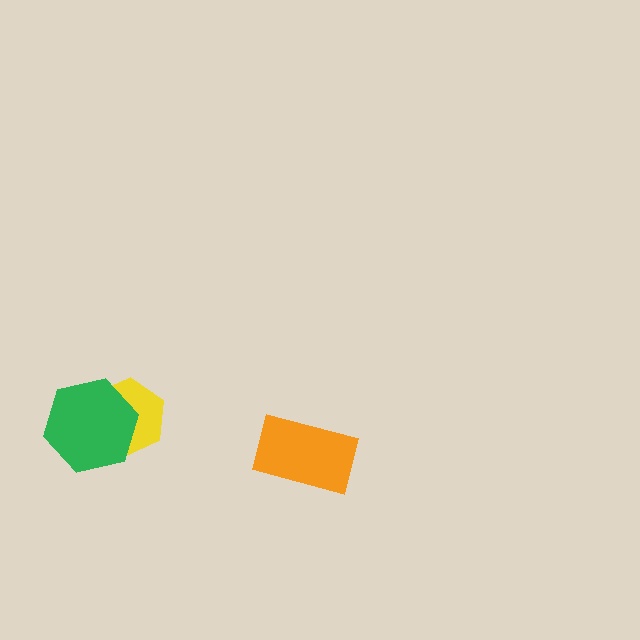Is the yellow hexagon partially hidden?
Yes, it is partially covered by another shape.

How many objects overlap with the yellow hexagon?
1 object overlaps with the yellow hexagon.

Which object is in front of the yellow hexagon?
The green hexagon is in front of the yellow hexagon.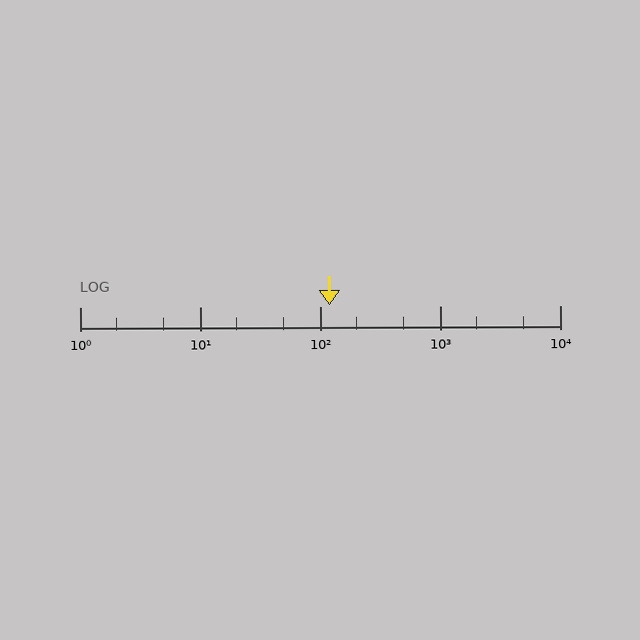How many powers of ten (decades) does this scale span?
The scale spans 4 decades, from 1 to 10000.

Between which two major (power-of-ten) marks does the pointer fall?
The pointer is between 100 and 1000.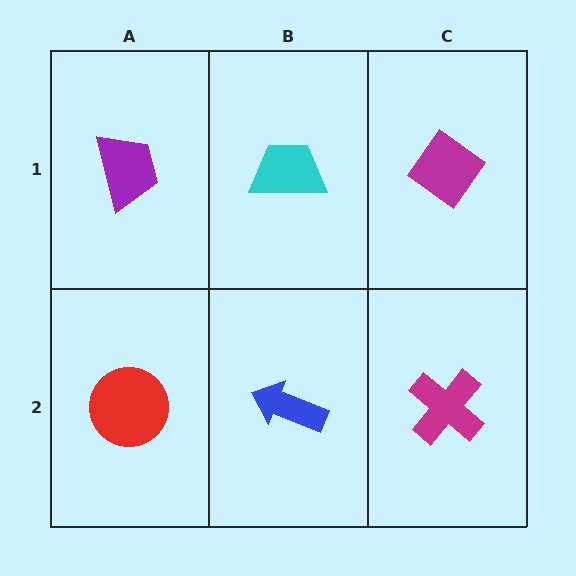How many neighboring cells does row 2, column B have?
3.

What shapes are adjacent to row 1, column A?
A red circle (row 2, column A), a cyan trapezoid (row 1, column B).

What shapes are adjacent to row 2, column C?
A magenta diamond (row 1, column C), a blue arrow (row 2, column B).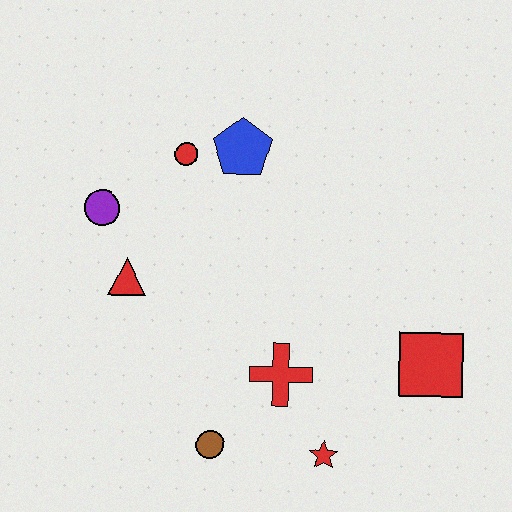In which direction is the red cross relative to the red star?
The red cross is above the red star.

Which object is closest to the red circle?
The blue pentagon is closest to the red circle.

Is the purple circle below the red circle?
Yes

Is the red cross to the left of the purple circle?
No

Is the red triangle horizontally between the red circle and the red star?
No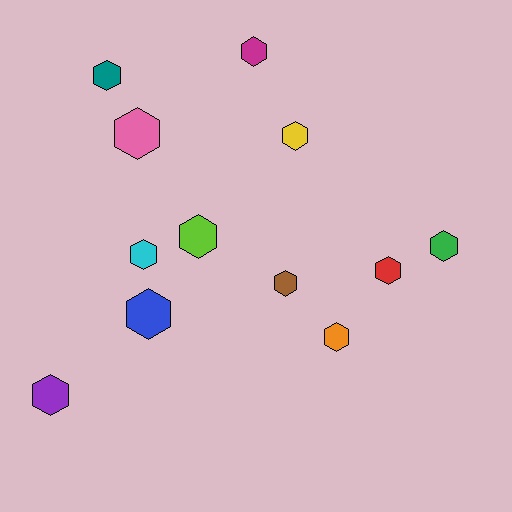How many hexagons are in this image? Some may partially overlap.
There are 12 hexagons.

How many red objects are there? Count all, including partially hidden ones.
There is 1 red object.